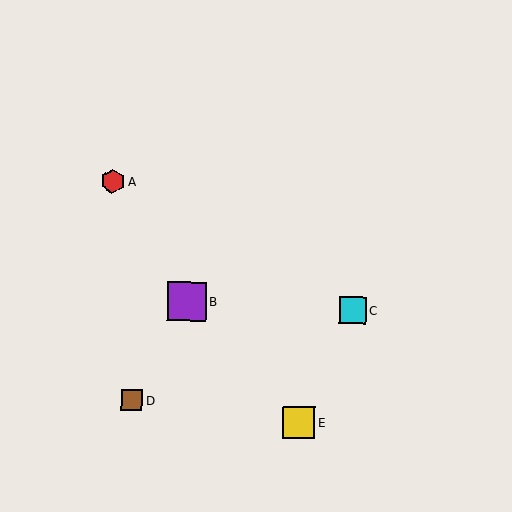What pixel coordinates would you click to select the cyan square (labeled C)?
Click at (353, 311) to select the cyan square C.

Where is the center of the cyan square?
The center of the cyan square is at (353, 311).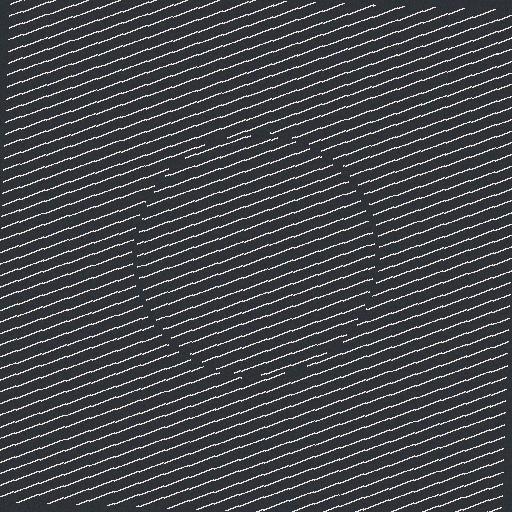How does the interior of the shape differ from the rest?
The interior of the shape contains the same grating, shifted by half a period — the contour is defined by the phase discontinuity where line-ends from the inner and outer gratings abut.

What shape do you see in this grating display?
An illusory circle. The interior of the shape contains the same grating, shifted by half a period — the contour is defined by the phase discontinuity where line-ends from the inner and outer gratings abut.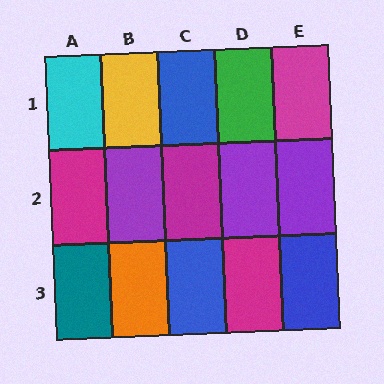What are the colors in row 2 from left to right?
Magenta, purple, magenta, purple, purple.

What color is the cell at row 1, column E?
Magenta.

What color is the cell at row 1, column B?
Yellow.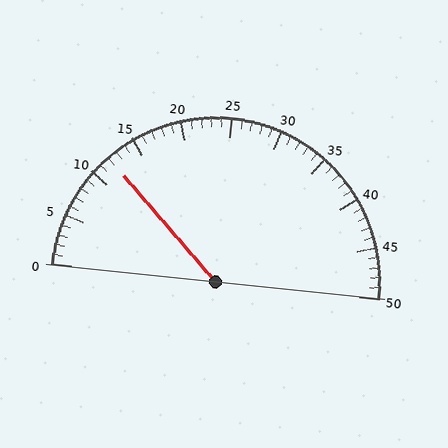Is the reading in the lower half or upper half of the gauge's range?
The reading is in the lower half of the range (0 to 50).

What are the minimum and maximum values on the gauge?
The gauge ranges from 0 to 50.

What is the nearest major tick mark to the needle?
The nearest major tick mark is 10.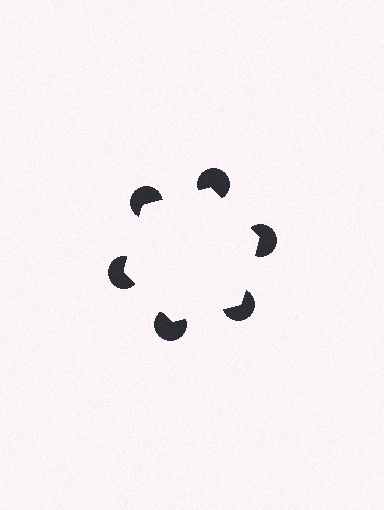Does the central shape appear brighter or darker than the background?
It typically appears slightly brighter than the background, even though no actual brightness change is drawn.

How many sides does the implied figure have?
6 sides.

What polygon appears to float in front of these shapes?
An illusory hexagon — its edges are inferred from the aligned wedge cuts in the pac-man discs, not physically drawn.